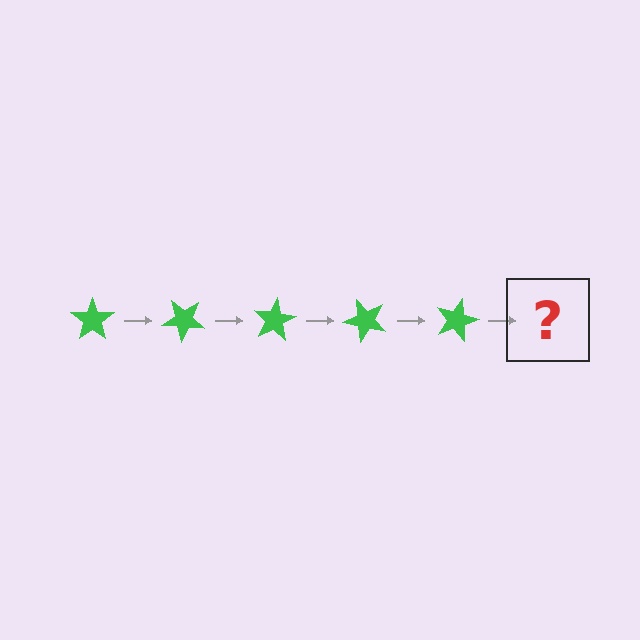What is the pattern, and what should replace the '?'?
The pattern is that the star rotates 40 degrees each step. The '?' should be a green star rotated 200 degrees.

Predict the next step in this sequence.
The next step is a green star rotated 200 degrees.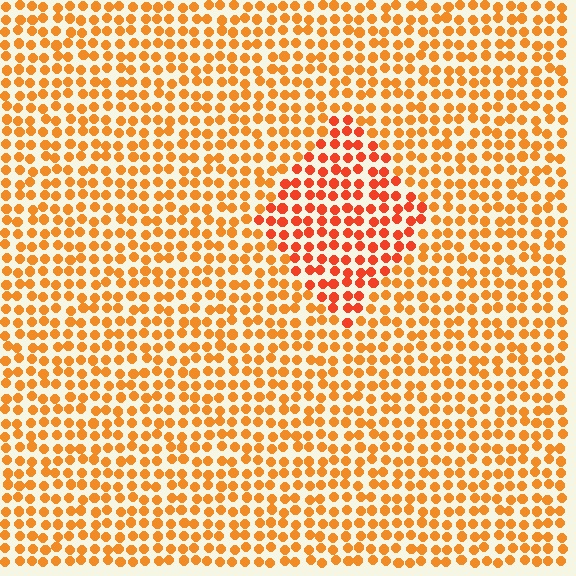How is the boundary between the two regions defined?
The boundary is defined purely by a slight shift in hue (about 22 degrees). Spacing, size, and orientation are identical on both sides.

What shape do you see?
I see a diamond.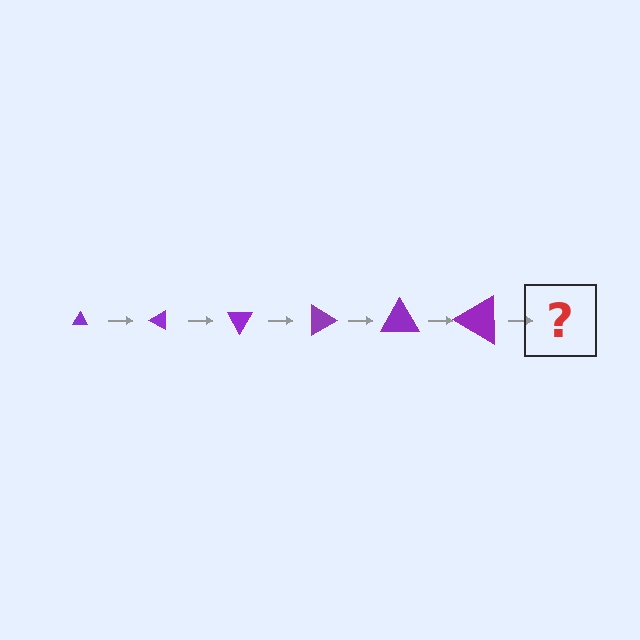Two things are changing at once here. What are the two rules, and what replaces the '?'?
The two rules are that the triangle grows larger each step and it rotates 30 degrees each step. The '?' should be a triangle, larger than the previous one and rotated 180 degrees from the start.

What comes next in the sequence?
The next element should be a triangle, larger than the previous one and rotated 180 degrees from the start.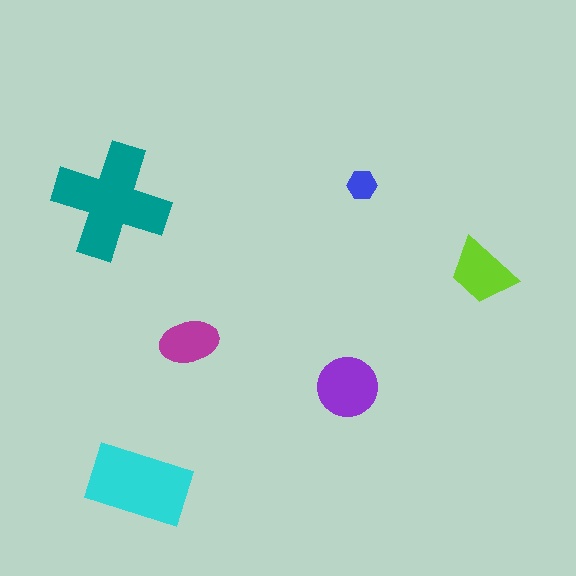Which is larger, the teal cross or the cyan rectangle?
The teal cross.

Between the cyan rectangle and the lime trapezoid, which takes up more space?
The cyan rectangle.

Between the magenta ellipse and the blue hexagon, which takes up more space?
The magenta ellipse.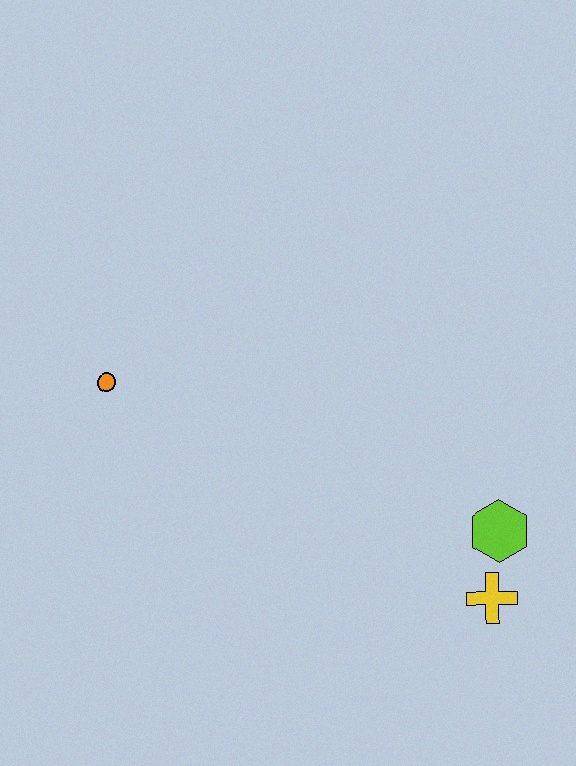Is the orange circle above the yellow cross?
Yes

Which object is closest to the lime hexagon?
The yellow cross is closest to the lime hexagon.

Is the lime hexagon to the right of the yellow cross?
Yes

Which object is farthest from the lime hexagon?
The orange circle is farthest from the lime hexagon.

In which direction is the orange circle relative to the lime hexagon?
The orange circle is to the left of the lime hexagon.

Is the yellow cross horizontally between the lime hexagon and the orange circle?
Yes